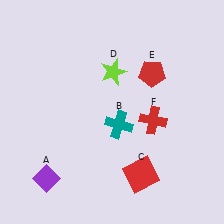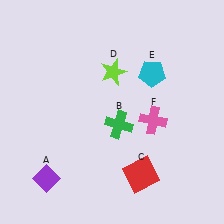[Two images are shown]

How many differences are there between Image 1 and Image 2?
There are 3 differences between the two images.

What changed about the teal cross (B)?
In Image 1, B is teal. In Image 2, it changed to green.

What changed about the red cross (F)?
In Image 1, F is red. In Image 2, it changed to pink.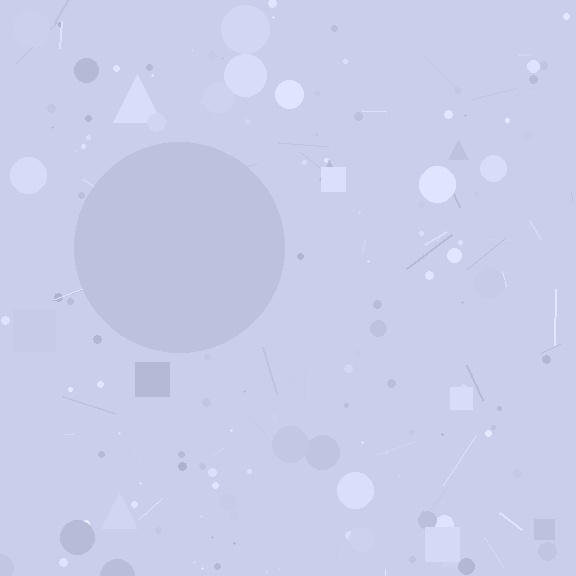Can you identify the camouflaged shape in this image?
The camouflaged shape is a circle.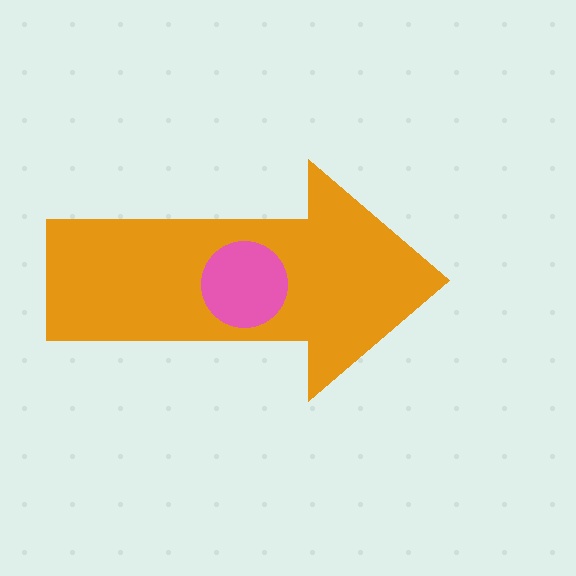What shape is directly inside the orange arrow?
The pink circle.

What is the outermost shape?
The orange arrow.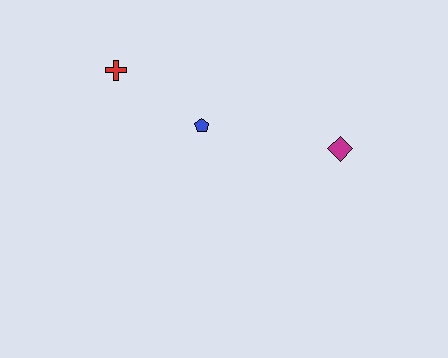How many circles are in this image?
There are no circles.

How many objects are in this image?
There are 3 objects.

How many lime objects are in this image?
There are no lime objects.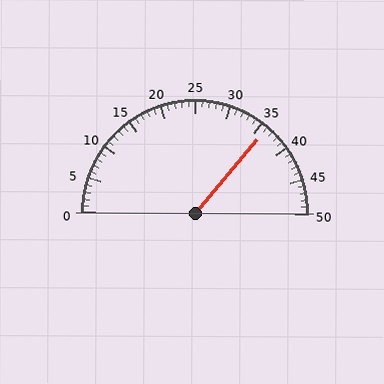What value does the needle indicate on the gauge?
The needle indicates approximately 36.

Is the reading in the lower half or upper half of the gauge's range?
The reading is in the upper half of the range (0 to 50).